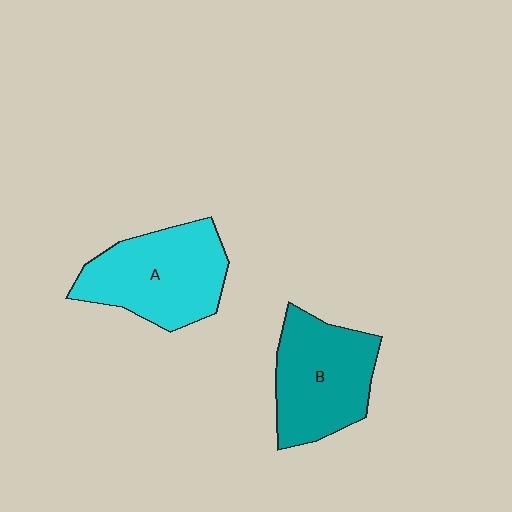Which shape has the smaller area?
Shape B (teal).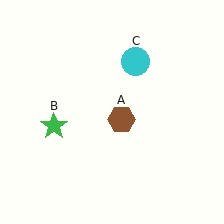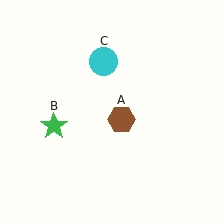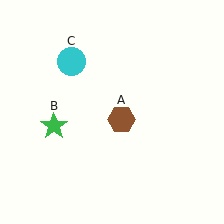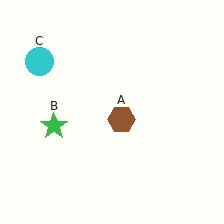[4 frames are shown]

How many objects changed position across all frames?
1 object changed position: cyan circle (object C).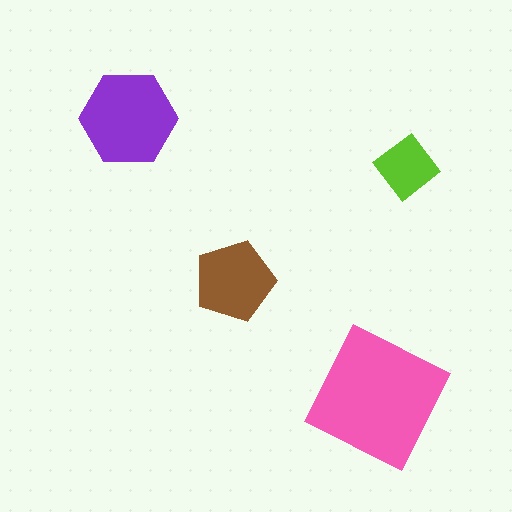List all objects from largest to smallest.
The pink square, the purple hexagon, the brown pentagon, the lime diamond.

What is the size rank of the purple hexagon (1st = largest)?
2nd.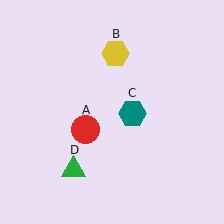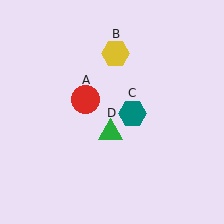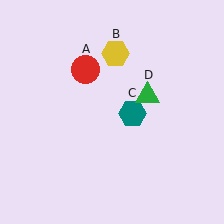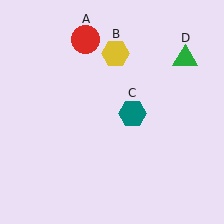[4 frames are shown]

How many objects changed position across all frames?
2 objects changed position: red circle (object A), green triangle (object D).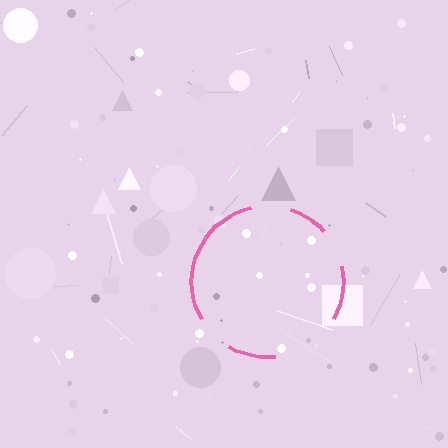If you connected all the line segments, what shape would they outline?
They would outline a circle.